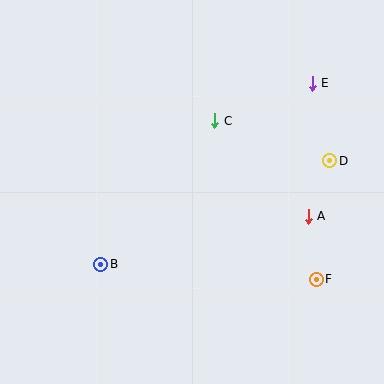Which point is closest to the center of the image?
Point C at (215, 121) is closest to the center.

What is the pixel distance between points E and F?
The distance between E and F is 196 pixels.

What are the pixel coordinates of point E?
Point E is at (312, 83).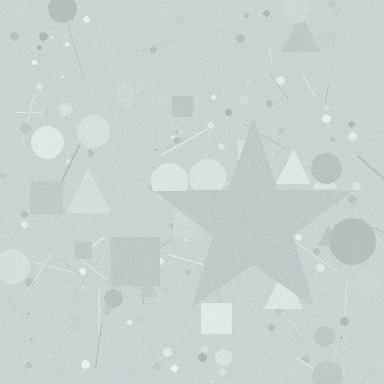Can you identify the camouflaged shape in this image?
The camouflaged shape is a star.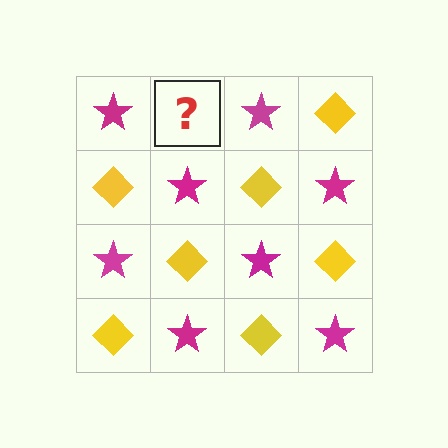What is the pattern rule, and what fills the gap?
The rule is that it alternates magenta star and yellow diamond in a checkerboard pattern. The gap should be filled with a yellow diamond.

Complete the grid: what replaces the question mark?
The question mark should be replaced with a yellow diamond.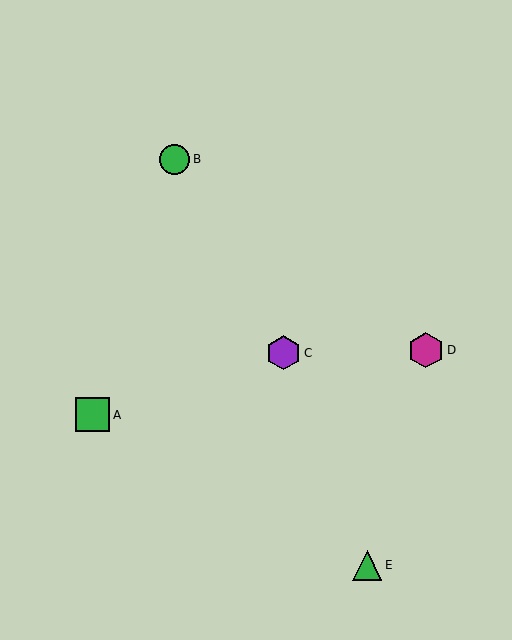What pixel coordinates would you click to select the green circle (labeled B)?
Click at (175, 159) to select the green circle B.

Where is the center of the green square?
The center of the green square is at (93, 415).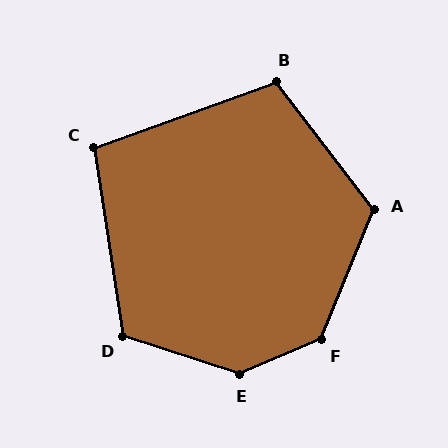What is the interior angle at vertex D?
Approximately 117 degrees (obtuse).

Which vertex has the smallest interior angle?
C, at approximately 101 degrees.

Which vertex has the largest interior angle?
E, at approximately 139 degrees.